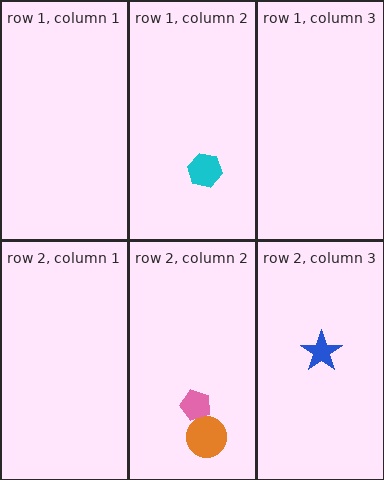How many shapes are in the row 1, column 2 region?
1.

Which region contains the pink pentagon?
The row 2, column 2 region.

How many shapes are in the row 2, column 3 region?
1.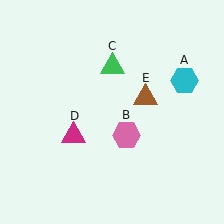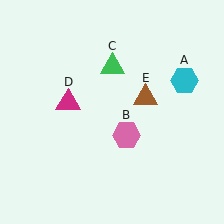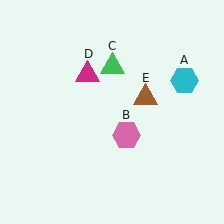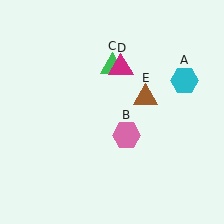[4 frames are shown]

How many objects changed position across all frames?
1 object changed position: magenta triangle (object D).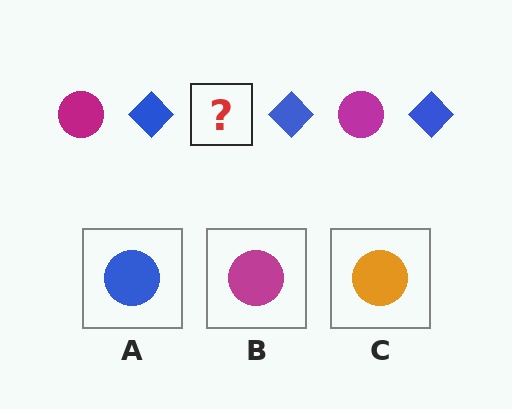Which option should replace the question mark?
Option B.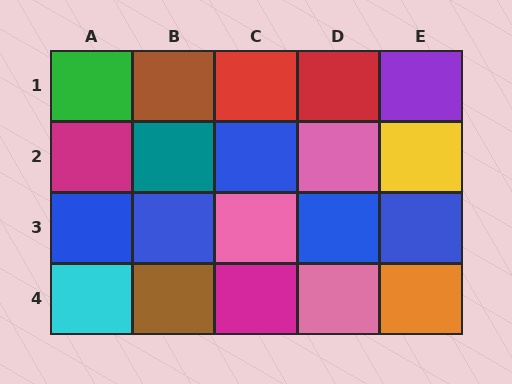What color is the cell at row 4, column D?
Pink.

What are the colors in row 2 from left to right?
Magenta, teal, blue, pink, yellow.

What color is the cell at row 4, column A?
Cyan.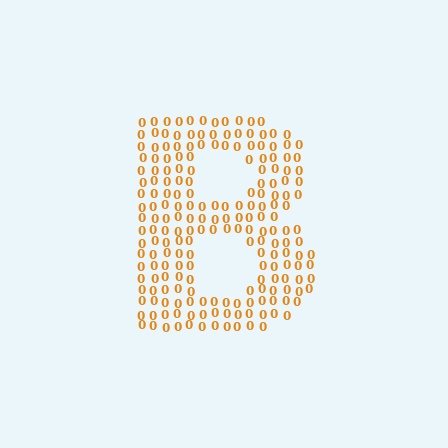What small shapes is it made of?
It is made of small digit 0's.